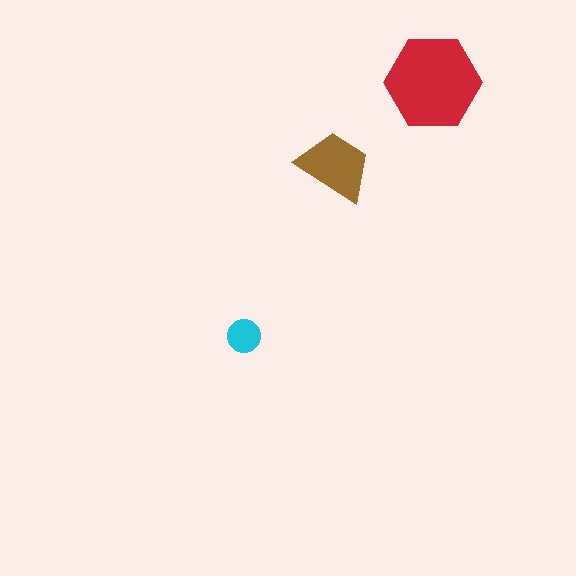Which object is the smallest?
The cyan circle.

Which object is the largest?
The red hexagon.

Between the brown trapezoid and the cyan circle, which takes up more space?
The brown trapezoid.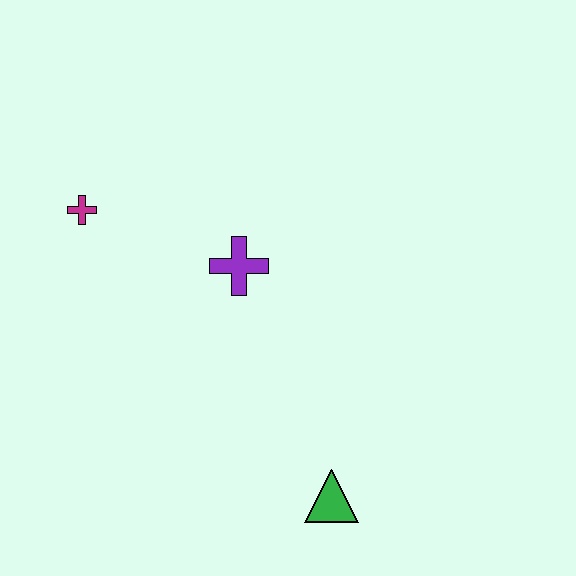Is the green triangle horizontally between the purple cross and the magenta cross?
No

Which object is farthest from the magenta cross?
The green triangle is farthest from the magenta cross.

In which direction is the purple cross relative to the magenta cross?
The purple cross is to the right of the magenta cross.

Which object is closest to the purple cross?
The magenta cross is closest to the purple cross.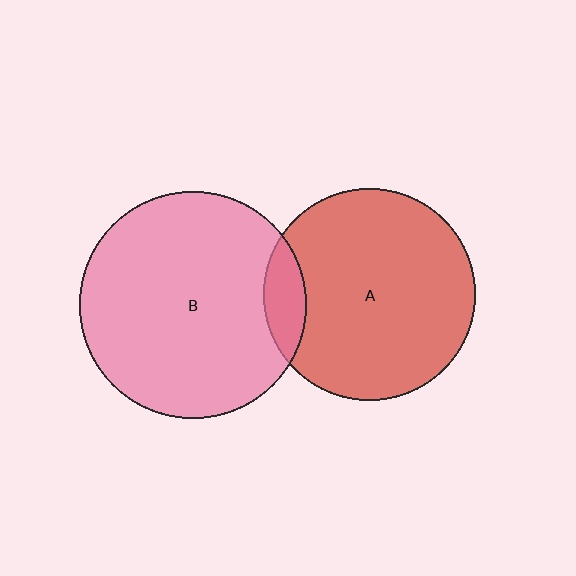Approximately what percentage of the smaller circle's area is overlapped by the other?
Approximately 10%.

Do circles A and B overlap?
Yes.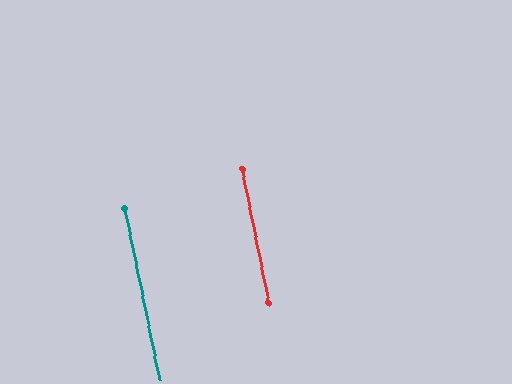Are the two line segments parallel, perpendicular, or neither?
Parallel — their directions differ by only 0.4°.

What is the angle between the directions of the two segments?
Approximately 0 degrees.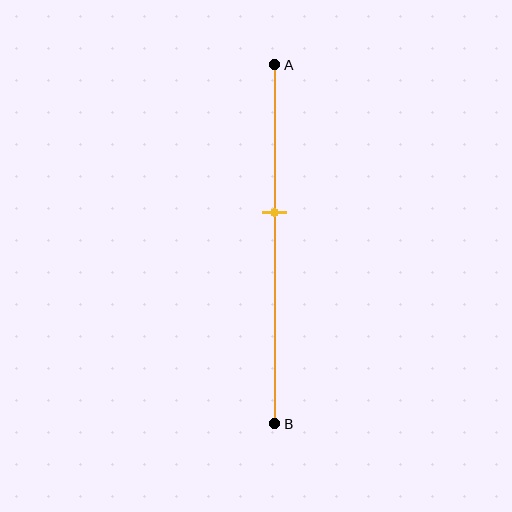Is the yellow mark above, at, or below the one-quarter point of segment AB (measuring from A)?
The yellow mark is below the one-quarter point of segment AB.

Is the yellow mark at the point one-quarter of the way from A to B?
No, the mark is at about 40% from A, not at the 25% one-quarter point.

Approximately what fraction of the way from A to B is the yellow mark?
The yellow mark is approximately 40% of the way from A to B.